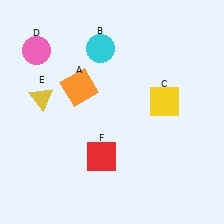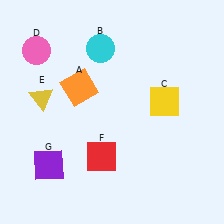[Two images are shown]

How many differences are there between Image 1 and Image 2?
There is 1 difference between the two images.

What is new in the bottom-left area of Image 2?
A purple square (G) was added in the bottom-left area of Image 2.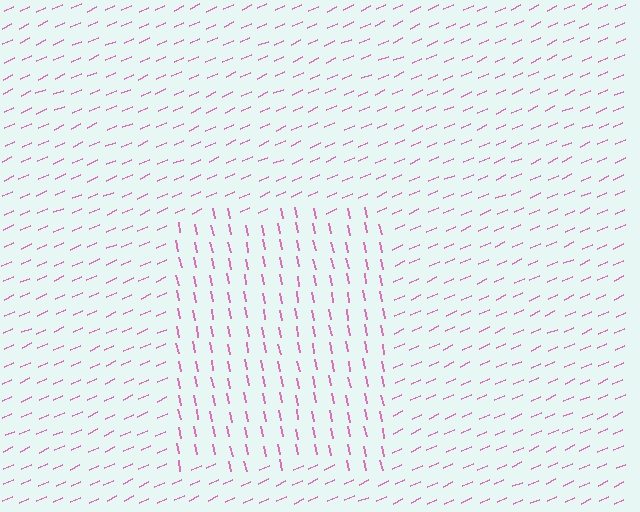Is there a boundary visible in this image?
Yes, there is a texture boundary formed by a change in line orientation.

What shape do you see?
I see a rectangle.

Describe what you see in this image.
The image is filled with small pink line segments. A rectangle region in the image has lines oriented differently from the surrounding lines, creating a visible texture boundary.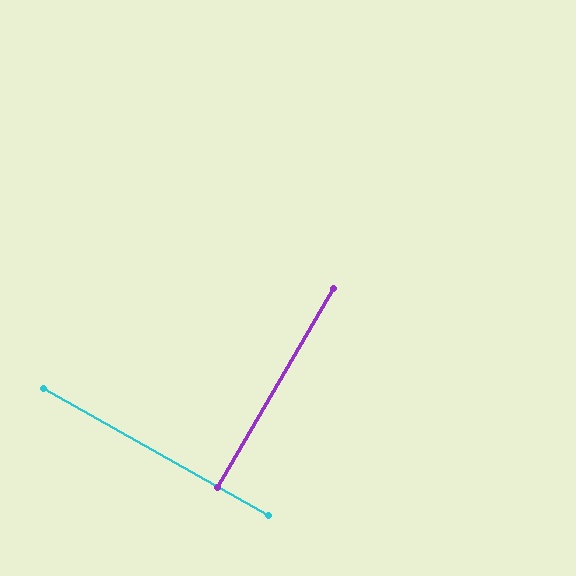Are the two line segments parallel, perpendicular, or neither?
Perpendicular — they meet at approximately 89°.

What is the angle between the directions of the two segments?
Approximately 89 degrees.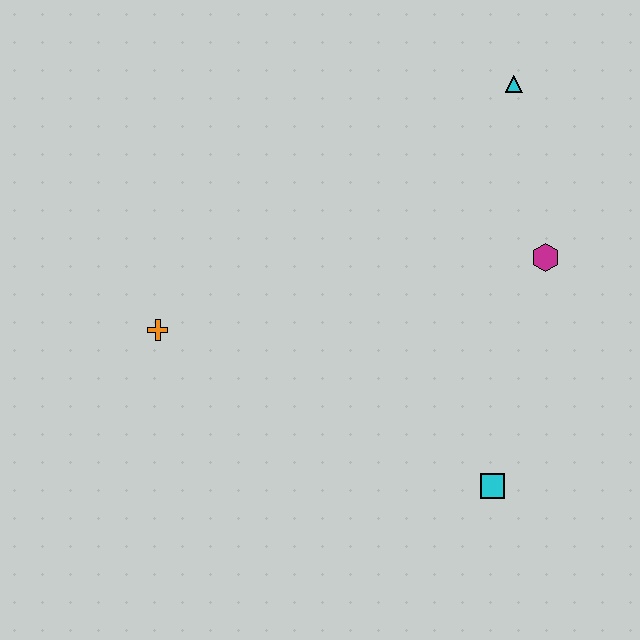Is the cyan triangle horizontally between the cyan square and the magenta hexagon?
Yes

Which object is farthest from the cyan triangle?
The orange cross is farthest from the cyan triangle.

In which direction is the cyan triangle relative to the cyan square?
The cyan triangle is above the cyan square.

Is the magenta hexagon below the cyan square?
No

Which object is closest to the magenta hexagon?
The cyan triangle is closest to the magenta hexagon.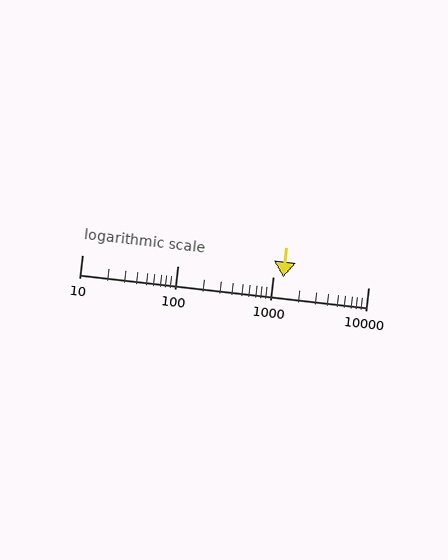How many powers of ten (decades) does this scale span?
The scale spans 3 decades, from 10 to 10000.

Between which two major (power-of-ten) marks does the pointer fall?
The pointer is between 1000 and 10000.